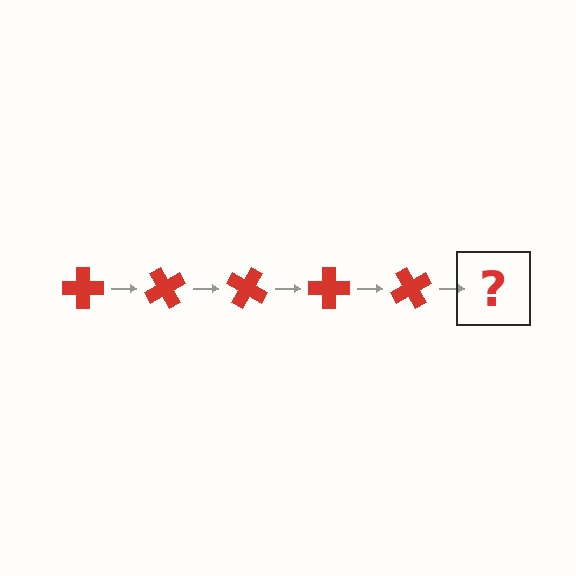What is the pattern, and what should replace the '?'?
The pattern is that the cross rotates 60 degrees each step. The '?' should be a red cross rotated 300 degrees.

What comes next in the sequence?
The next element should be a red cross rotated 300 degrees.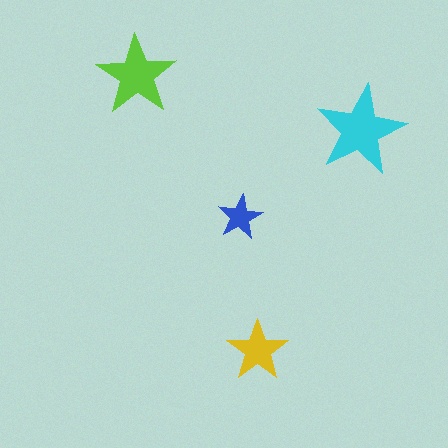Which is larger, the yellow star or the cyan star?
The cyan one.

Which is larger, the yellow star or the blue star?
The yellow one.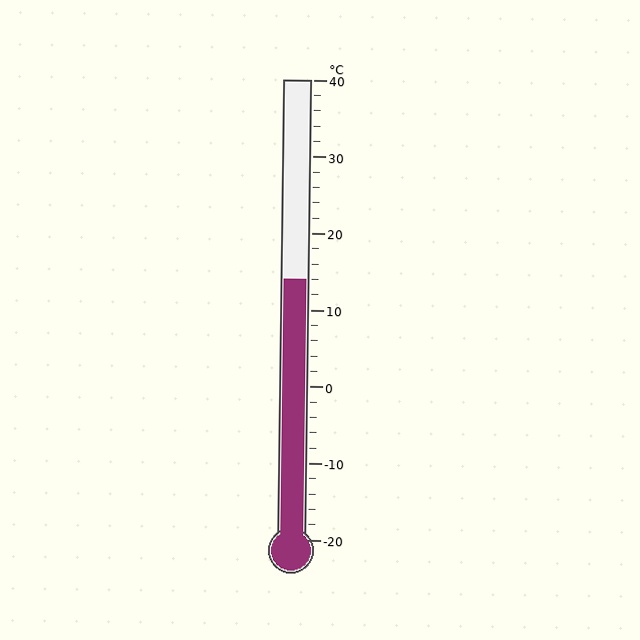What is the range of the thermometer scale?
The thermometer scale ranges from -20°C to 40°C.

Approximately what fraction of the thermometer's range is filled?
The thermometer is filled to approximately 55% of its range.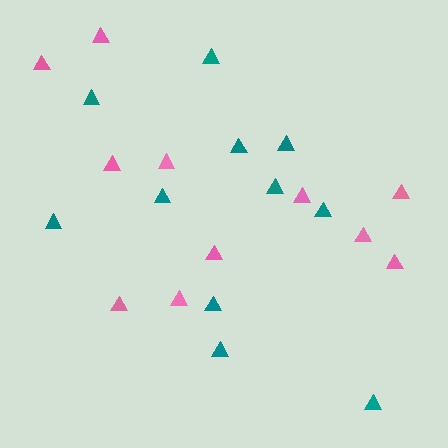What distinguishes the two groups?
There are 2 groups: one group of teal triangles (11) and one group of pink triangles (11).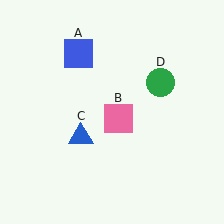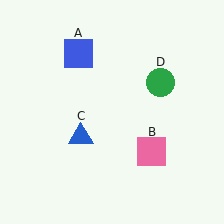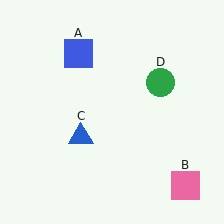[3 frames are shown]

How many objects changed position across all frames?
1 object changed position: pink square (object B).